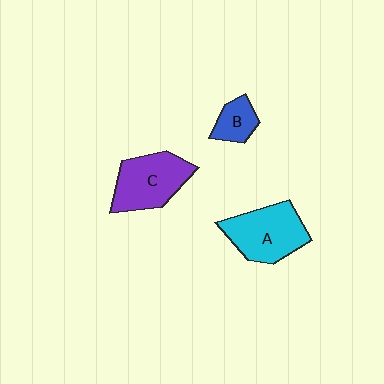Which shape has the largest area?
Shape A (cyan).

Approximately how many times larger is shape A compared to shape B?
Approximately 2.4 times.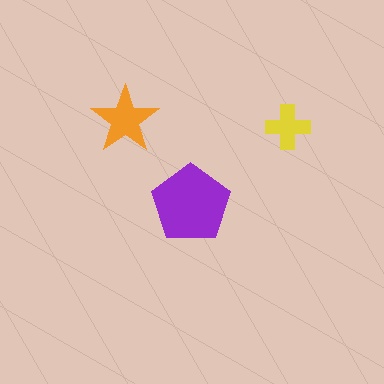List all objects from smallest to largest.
The yellow cross, the orange star, the purple pentagon.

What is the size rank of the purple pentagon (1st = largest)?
1st.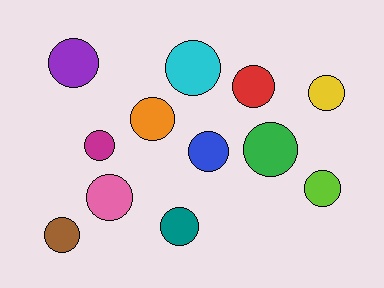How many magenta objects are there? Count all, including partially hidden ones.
There is 1 magenta object.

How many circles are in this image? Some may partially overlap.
There are 12 circles.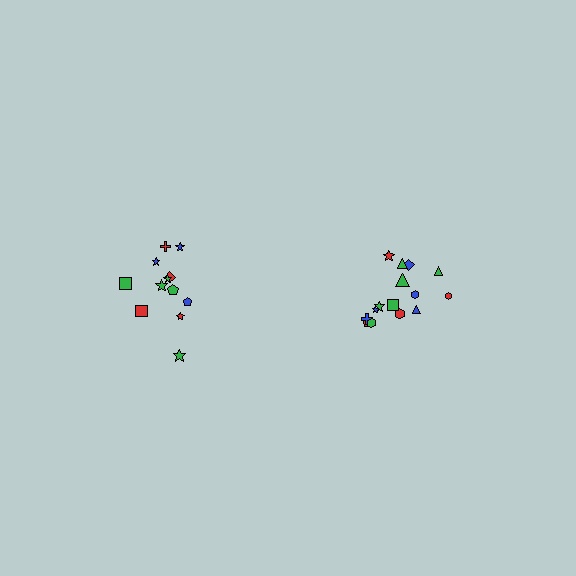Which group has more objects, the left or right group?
The right group.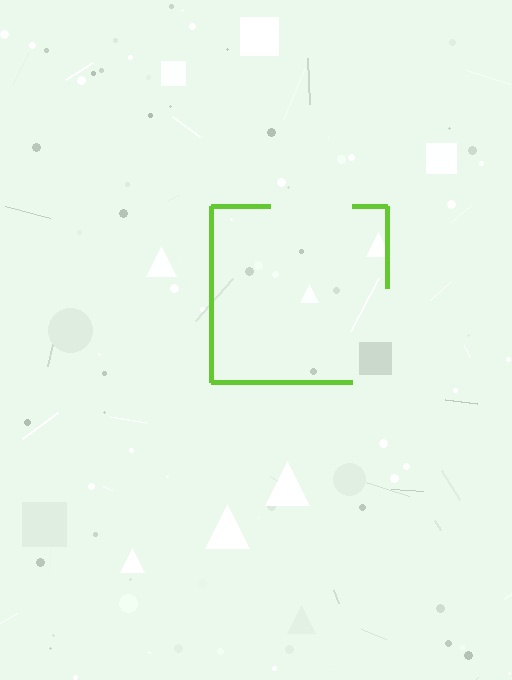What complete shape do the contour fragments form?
The contour fragments form a square.